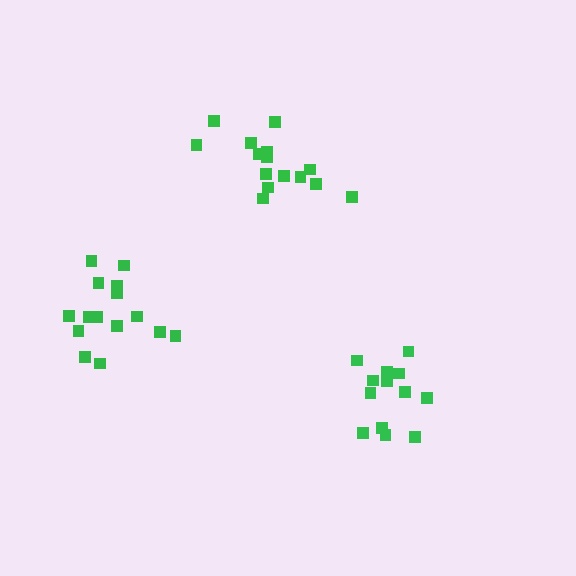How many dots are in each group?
Group 1: 15 dots, Group 2: 13 dots, Group 3: 15 dots (43 total).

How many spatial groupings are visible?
There are 3 spatial groupings.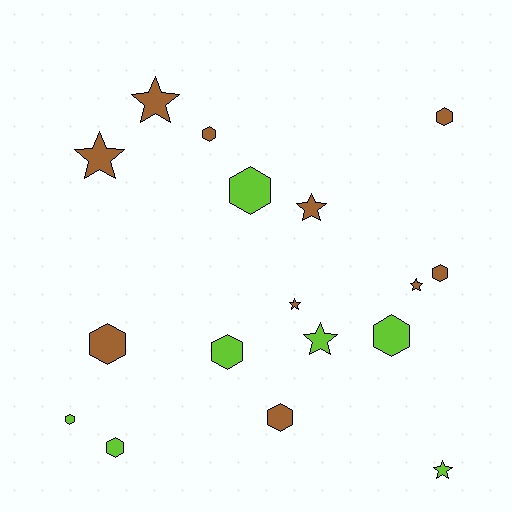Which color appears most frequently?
Brown, with 10 objects.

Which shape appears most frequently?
Hexagon, with 10 objects.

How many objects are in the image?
There are 17 objects.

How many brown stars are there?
There are 5 brown stars.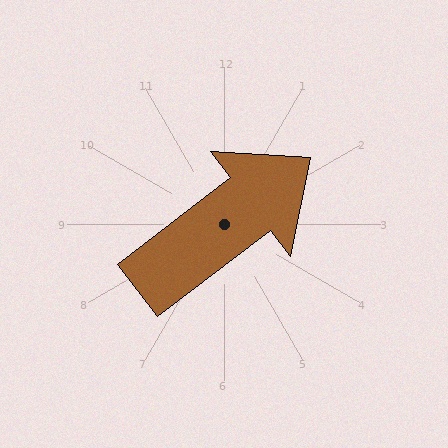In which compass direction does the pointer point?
Northeast.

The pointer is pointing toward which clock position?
Roughly 2 o'clock.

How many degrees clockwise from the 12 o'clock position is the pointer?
Approximately 52 degrees.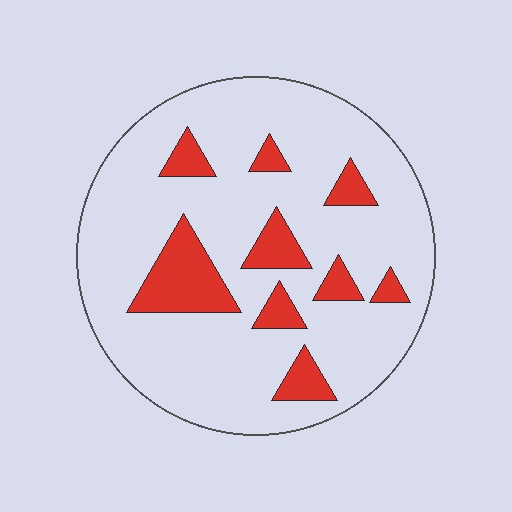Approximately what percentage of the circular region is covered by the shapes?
Approximately 15%.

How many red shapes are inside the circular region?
9.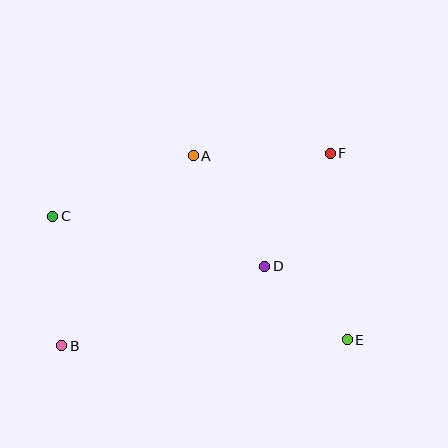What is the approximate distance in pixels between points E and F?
The distance between E and F is approximately 187 pixels.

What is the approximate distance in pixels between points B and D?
The distance between B and D is approximately 218 pixels.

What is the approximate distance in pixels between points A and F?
The distance between A and F is approximately 137 pixels.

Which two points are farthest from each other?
Points B and F are farthest from each other.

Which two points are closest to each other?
Points D and E are closest to each other.